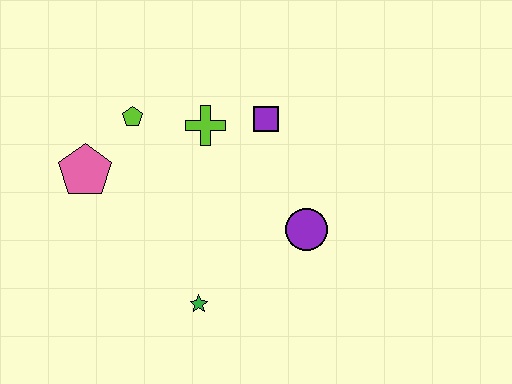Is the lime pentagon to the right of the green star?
No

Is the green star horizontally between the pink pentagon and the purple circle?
Yes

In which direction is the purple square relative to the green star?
The purple square is above the green star.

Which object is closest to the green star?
The purple circle is closest to the green star.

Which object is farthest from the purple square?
The green star is farthest from the purple square.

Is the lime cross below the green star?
No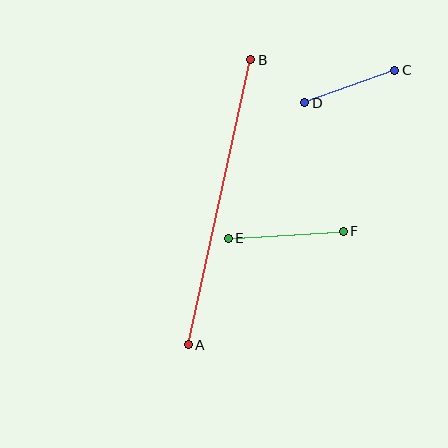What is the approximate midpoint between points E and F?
The midpoint is at approximately (286, 235) pixels.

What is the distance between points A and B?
The distance is approximately 292 pixels.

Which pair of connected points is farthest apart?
Points A and B are farthest apart.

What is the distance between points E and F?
The distance is approximately 115 pixels.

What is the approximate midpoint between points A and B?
The midpoint is at approximately (220, 202) pixels.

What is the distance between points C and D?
The distance is approximately 96 pixels.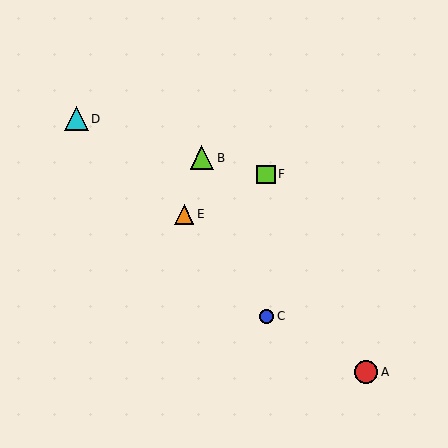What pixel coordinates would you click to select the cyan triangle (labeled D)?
Click at (76, 119) to select the cyan triangle D.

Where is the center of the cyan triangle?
The center of the cyan triangle is at (76, 119).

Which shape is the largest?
The cyan triangle (labeled D) is the largest.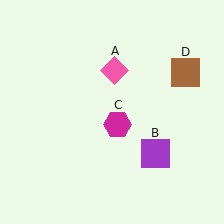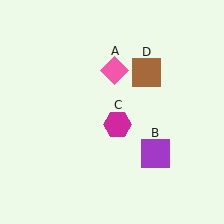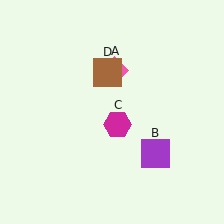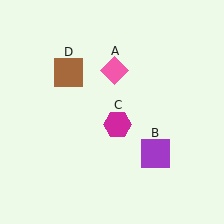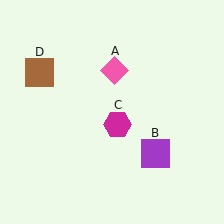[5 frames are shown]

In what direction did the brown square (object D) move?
The brown square (object D) moved left.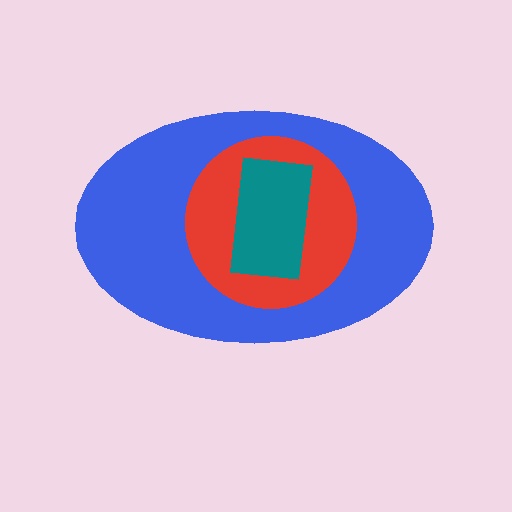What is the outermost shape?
The blue ellipse.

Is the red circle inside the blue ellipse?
Yes.